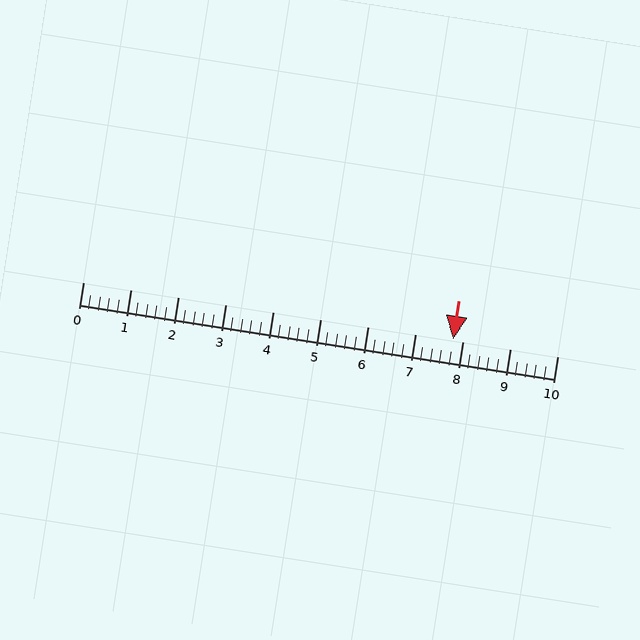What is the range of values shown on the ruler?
The ruler shows values from 0 to 10.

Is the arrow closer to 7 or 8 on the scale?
The arrow is closer to 8.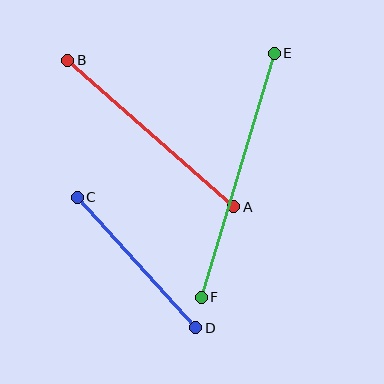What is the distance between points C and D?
The distance is approximately 176 pixels.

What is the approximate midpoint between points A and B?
The midpoint is at approximately (151, 134) pixels.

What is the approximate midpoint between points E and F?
The midpoint is at approximately (238, 175) pixels.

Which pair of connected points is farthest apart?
Points E and F are farthest apart.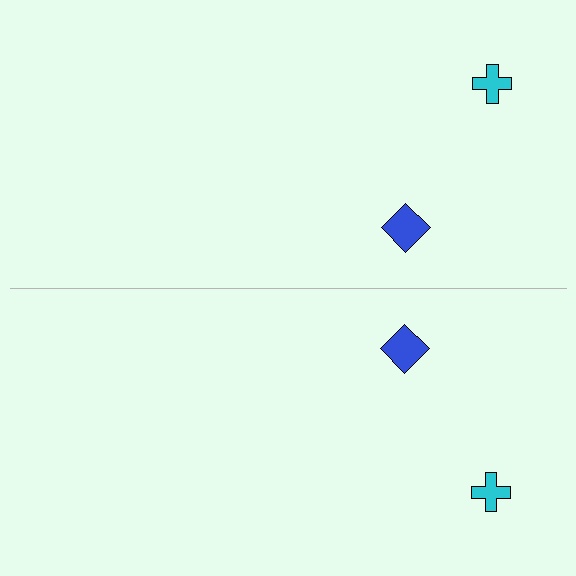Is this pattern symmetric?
Yes, this pattern has bilateral (reflection) symmetry.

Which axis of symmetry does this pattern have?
The pattern has a horizontal axis of symmetry running through the center of the image.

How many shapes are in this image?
There are 4 shapes in this image.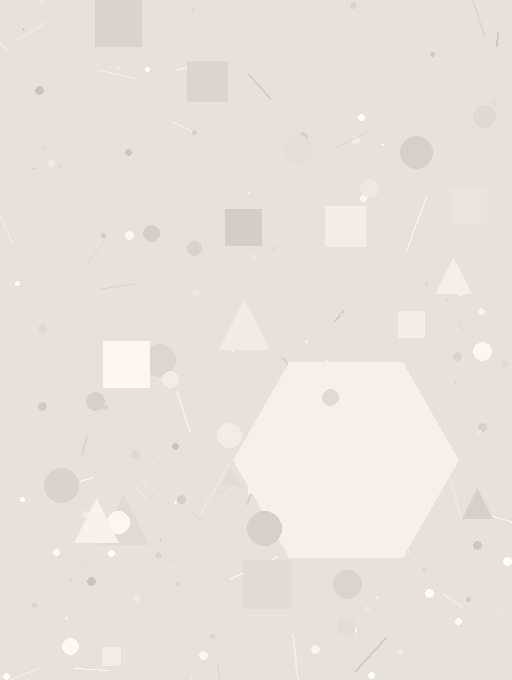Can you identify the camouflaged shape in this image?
The camouflaged shape is a hexagon.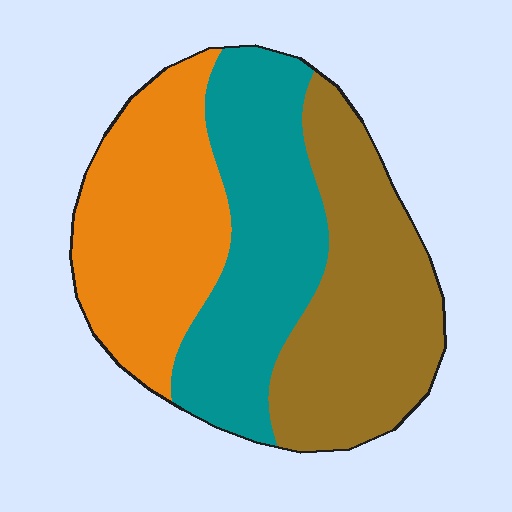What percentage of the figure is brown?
Brown covers 35% of the figure.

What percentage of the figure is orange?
Orange takes up about one third (1/3) of the figure.